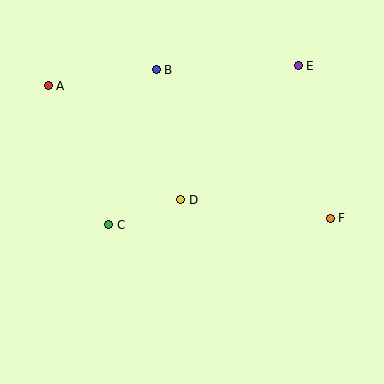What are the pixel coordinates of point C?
Point C is at (109, 225).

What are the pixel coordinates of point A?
Point A is at (48, 86).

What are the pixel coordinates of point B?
Point B is at (156, 70).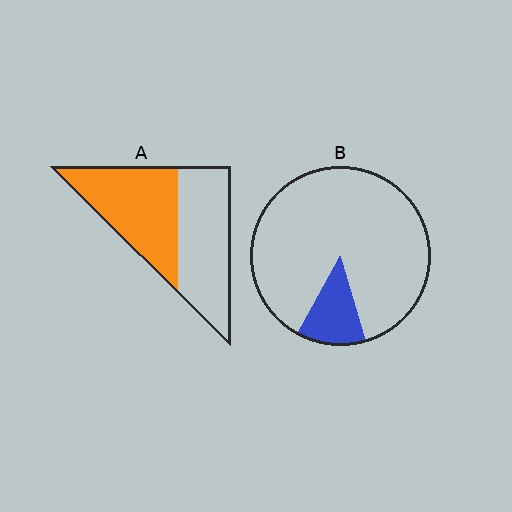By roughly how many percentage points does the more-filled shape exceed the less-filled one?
By roughly 35 percentage points (A over B).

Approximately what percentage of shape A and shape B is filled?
A is approximately 50% and B is approximately 15%.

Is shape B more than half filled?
No.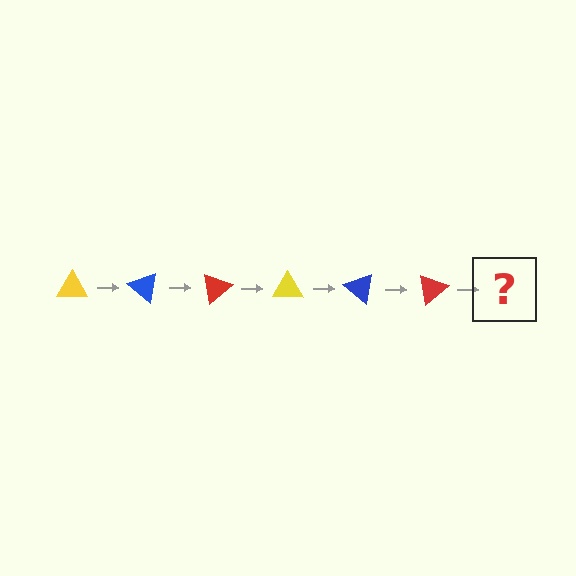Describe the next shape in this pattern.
It should be a yellow triangle, rotated 240 degrees from the start.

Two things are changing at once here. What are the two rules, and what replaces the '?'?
The two rules are that it rotates 40 degrees each step and the color cycles through yellow, blue, and red. The '?' should be a yellow triangle, rotated 240 degrees from the start.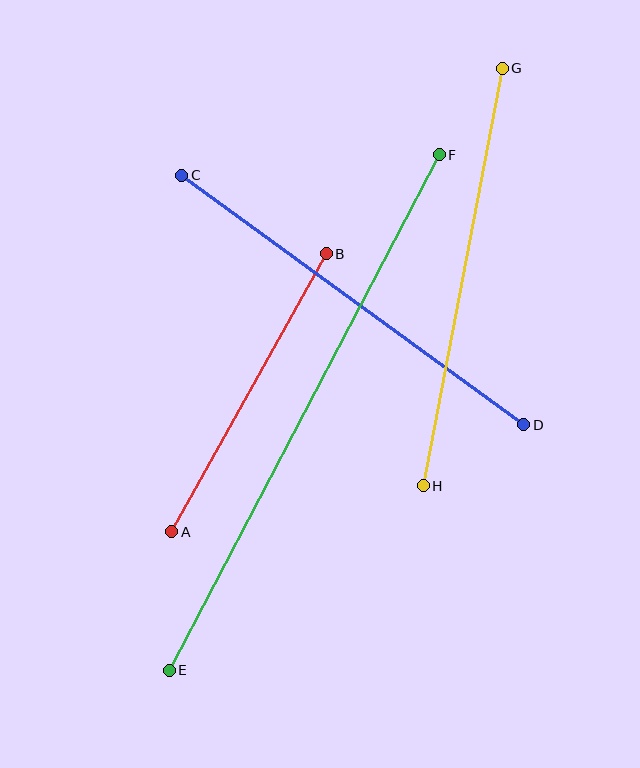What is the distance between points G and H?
The distance is approximately 425 pixels.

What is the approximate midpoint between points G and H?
The midpoint is at approximately (463, 277) pixels.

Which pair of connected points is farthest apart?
Points E and F are farthest apart.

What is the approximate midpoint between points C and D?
The midpoint is at approximately (353, 300) pixels.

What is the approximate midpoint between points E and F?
The midpoint is at approximately (304, 413) pixels.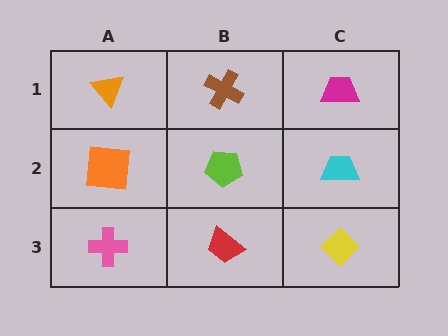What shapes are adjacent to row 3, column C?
A cyan trapezoid (row 2, column C), a red trapezoid (row 3, column B).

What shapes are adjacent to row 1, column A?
An orange square (row 2, column A), a brown cross (row 1, column B).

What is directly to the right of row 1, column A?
A brown cross.